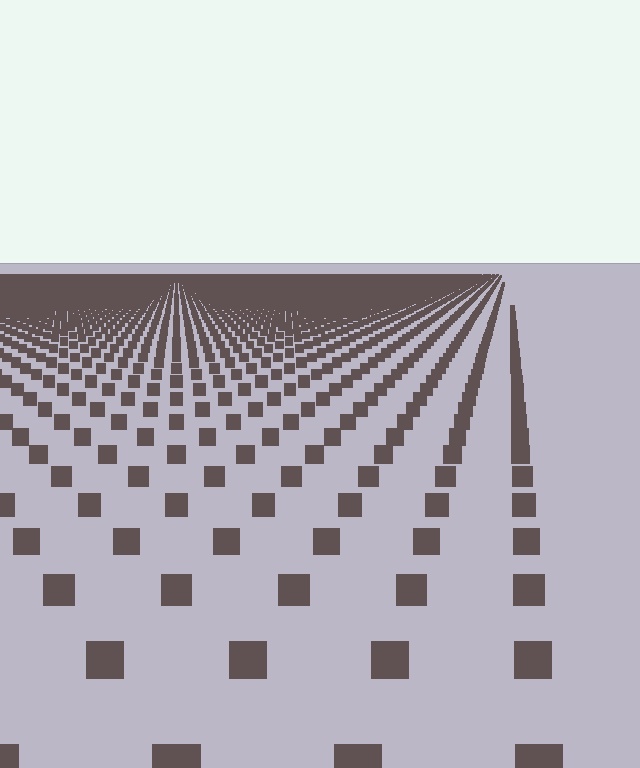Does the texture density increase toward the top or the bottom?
Density increases toward the top.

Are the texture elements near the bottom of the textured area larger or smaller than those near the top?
Larger. Near the bottom, elements are closer to the viewer and appear at a bigger on-screen size.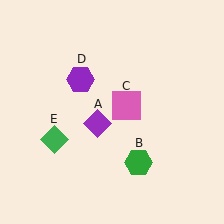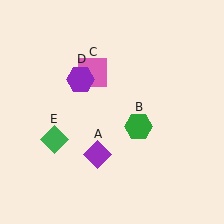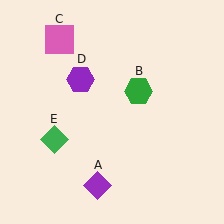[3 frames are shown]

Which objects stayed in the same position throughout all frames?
Purple hexagon (object D) and green diamond (object E) remained stationary.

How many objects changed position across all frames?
3 objects changed position: purple diamond (object A), green hexagon (object B), pink square (object C).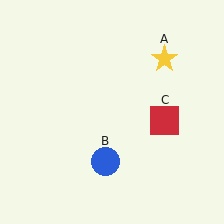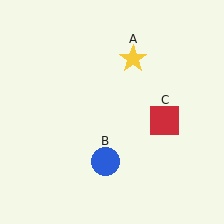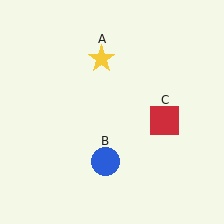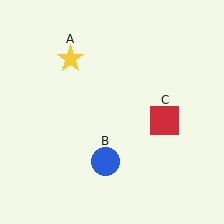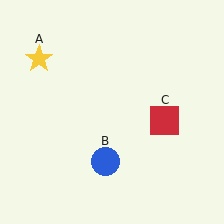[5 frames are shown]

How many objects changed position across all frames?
1 object changed position: yellow star (object A).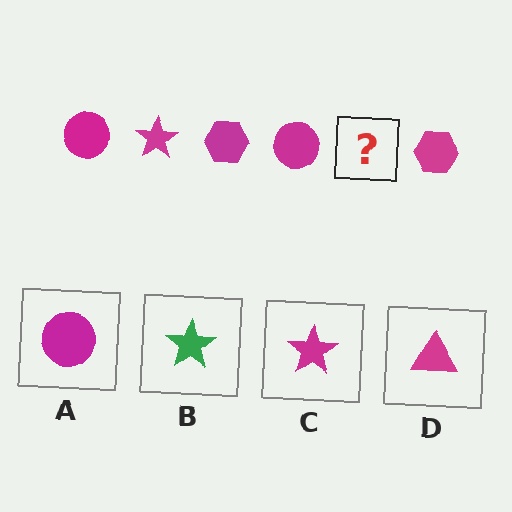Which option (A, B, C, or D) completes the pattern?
C.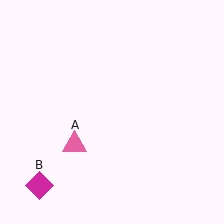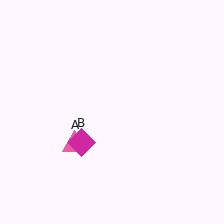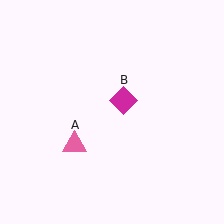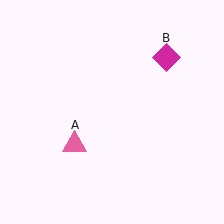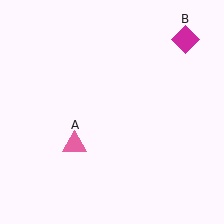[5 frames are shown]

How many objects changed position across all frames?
1 object changed position: magenta diamond (object B).